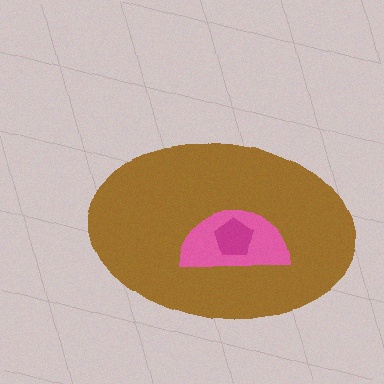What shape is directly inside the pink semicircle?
The magenta pentagon.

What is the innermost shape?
The magenta pentagon.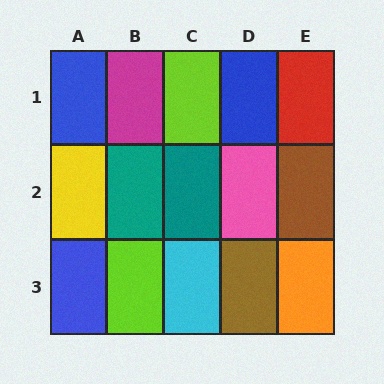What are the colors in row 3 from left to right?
Blue, lime, cyan, brown, orange.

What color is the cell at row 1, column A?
Blue.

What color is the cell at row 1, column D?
Blue.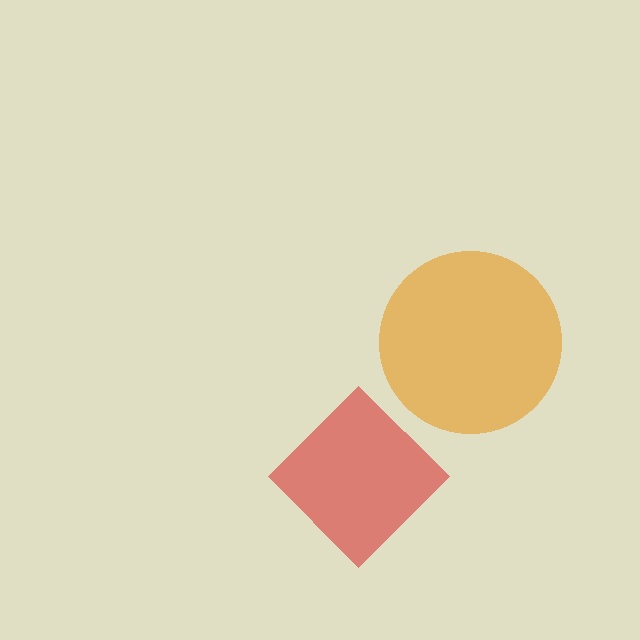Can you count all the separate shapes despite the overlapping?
Yes, there are 2 separate shapes.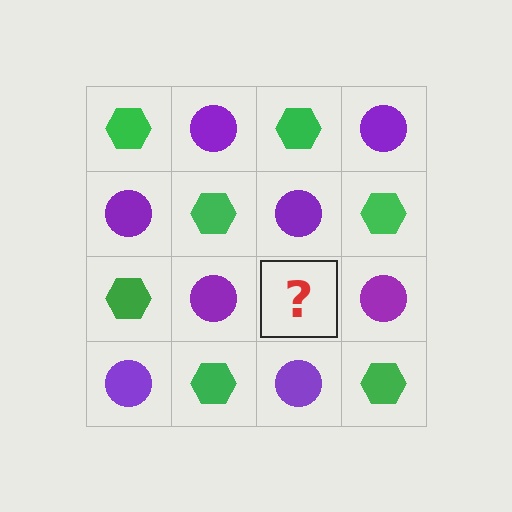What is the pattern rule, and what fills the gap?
The rule is that it alternates green hexagon and purple circle in a checkerboard pattern. The gap should be filled with a green hexagon.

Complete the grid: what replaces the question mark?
The question mark should be replaced with a green hexagon.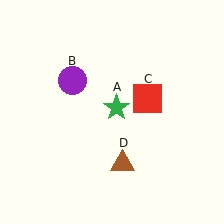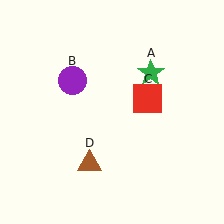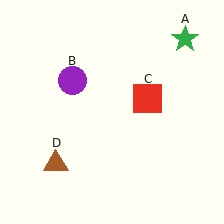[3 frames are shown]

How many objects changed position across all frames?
2 objects changed position: green star (object A), brown triangle (object D).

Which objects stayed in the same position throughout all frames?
Purple circle (object B) and red square (object C) remained stationary.